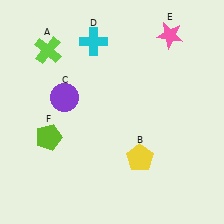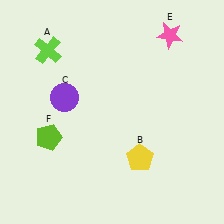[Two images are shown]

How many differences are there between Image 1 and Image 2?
There is 1 difference between the two images.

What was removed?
The cyan cross (D) was removed in Image 2.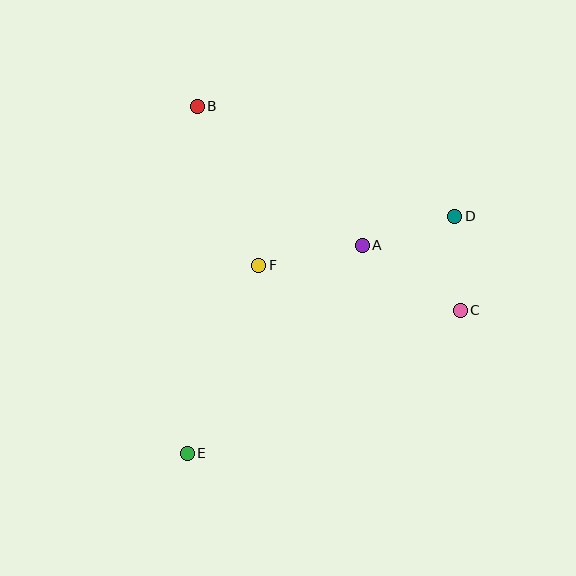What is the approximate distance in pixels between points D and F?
The distance between D and F is approximately 202 pixels.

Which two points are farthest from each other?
Points D and E are farthest from each other.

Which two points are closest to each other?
Points C and D are closest to each other.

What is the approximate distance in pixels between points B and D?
The distance between B and D is approximately 280 pixels.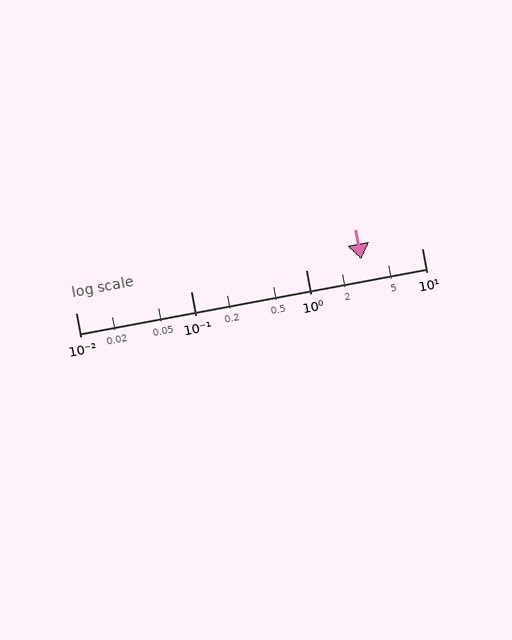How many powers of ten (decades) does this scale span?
The scale spans 3 decades, from 0.01 to 10.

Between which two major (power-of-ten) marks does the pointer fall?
The pointer is between 1 and 10.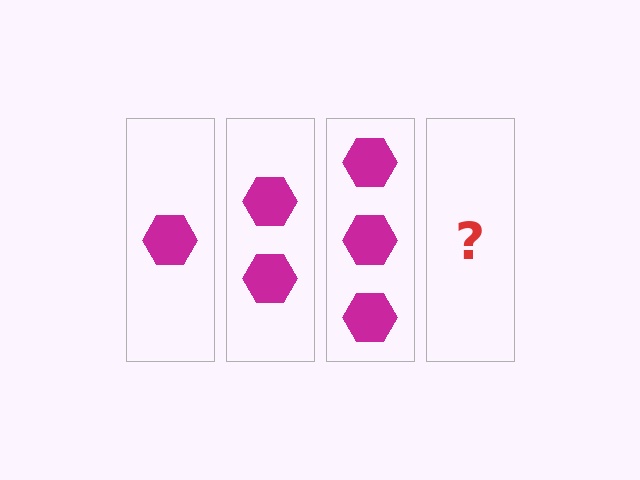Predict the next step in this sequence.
The next step is 4 hexagons.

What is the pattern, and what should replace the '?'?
The pattern is that each step adds one more hexagon. The '?' should be 4 hexagons.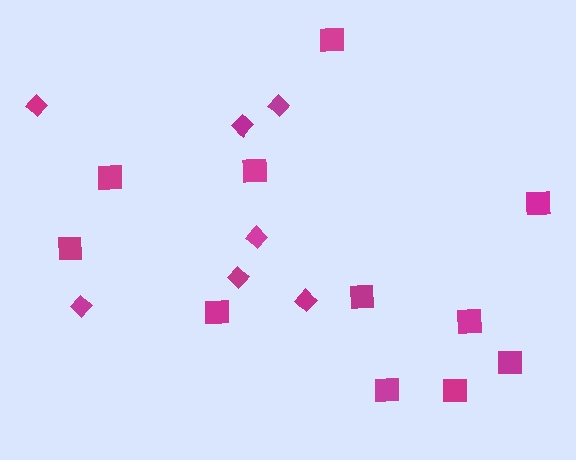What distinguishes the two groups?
There are 2 groups: one group of squares (11) and one group of diamonds (7).